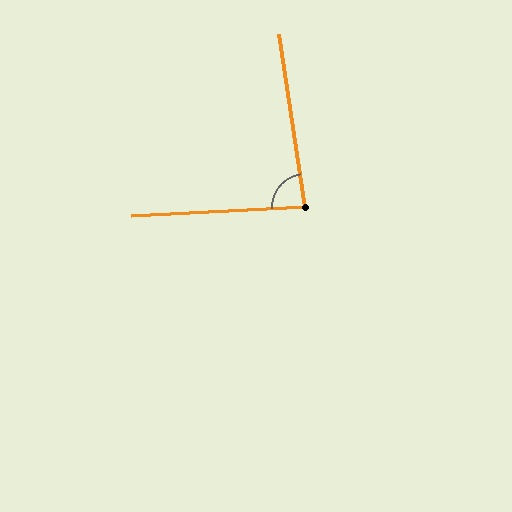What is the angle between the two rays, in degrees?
Approximately 84 degrees.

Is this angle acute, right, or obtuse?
It is acute.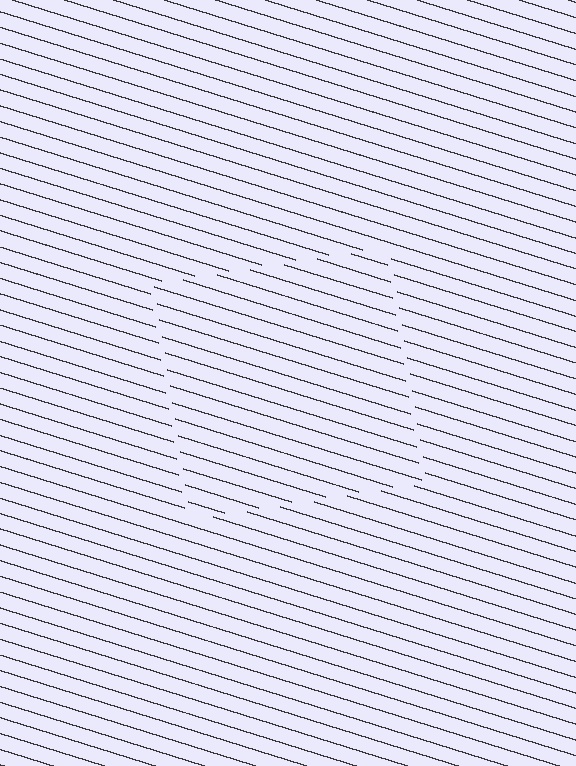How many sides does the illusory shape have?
4 sides — the line-ends trace a square.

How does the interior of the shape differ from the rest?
The interior of the shape contains the same grating, shifted by half a period — the contour is defined by the phase discontinuity where line-ends from the inner and outer gratings abut.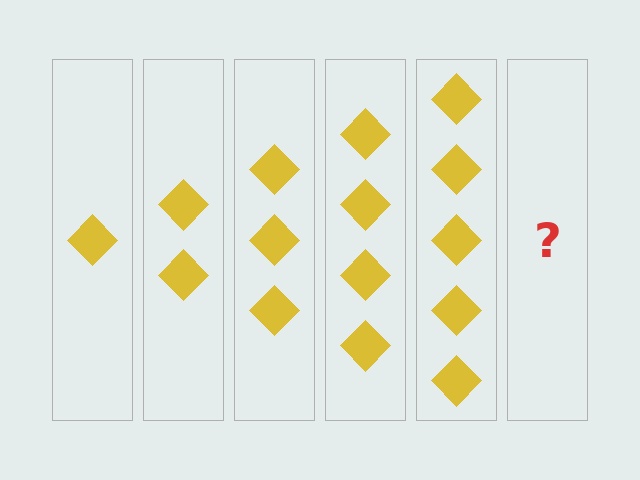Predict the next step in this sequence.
The next step is 6 diamonds.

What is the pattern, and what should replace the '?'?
The pattern is that each step adds one more diamond. The '?' should be 6 diamonds.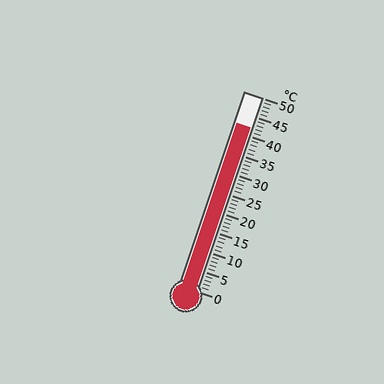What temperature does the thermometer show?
The thermometer shows approximately 42°C.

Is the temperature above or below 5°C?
The temperature is above 5°C.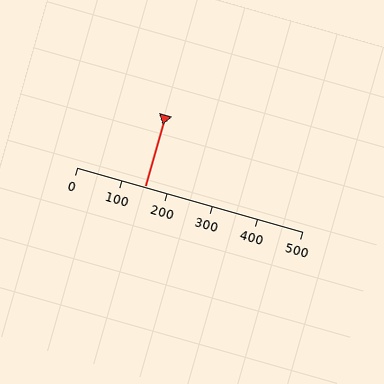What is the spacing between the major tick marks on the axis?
The major ticks are spaced 100 apart.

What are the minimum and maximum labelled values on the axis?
The axis runs from 0 to 500.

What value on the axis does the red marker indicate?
The marker indicates approximately 150.